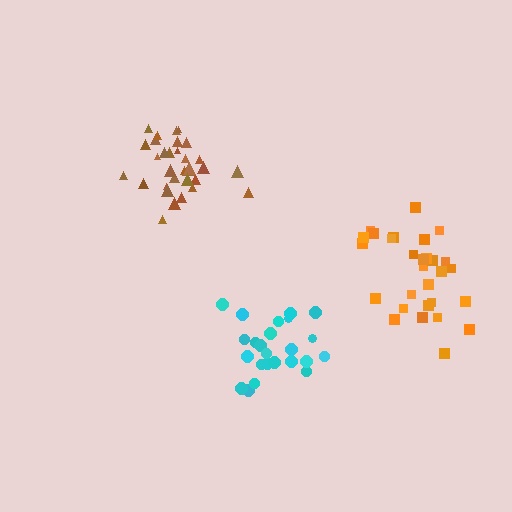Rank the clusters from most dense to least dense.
brown, cyan, orange.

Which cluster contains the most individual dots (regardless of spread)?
Brown (33).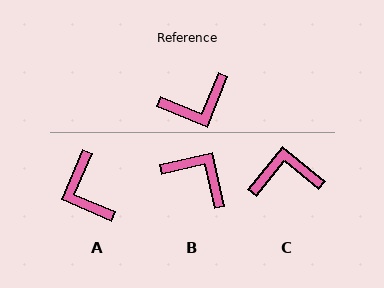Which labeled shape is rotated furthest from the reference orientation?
C, about 163 degrees away.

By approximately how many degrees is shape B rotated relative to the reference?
Approximately 125 degrees counter-clockwise.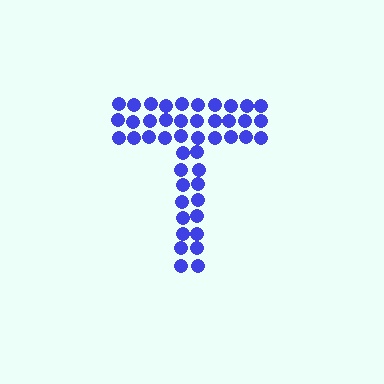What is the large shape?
The large shape is the letter T.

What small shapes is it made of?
It is made of small circles.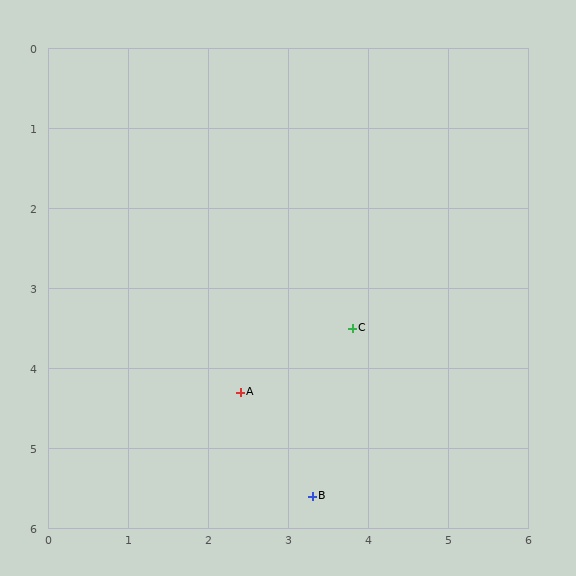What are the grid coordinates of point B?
Point B is at approximately (3.3, 5.6).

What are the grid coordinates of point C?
Point C is at approximately (3.8, 3.5).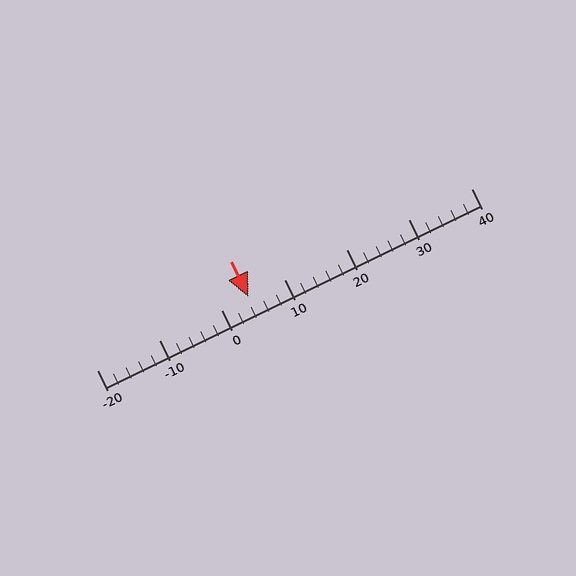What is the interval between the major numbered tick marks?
The major tick marks are spaced 10 units apart.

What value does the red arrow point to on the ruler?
The red arrow points to approximately 4.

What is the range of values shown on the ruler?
The ruler shows values from -20 to 40.